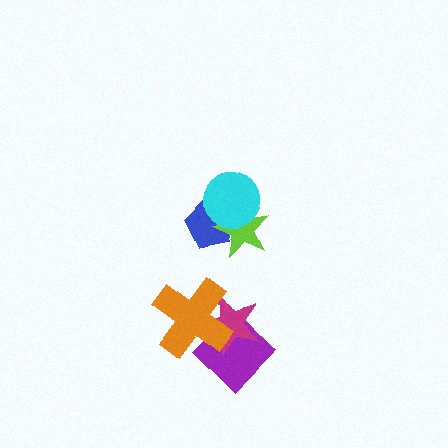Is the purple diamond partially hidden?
Yes, it is partially covered by another shape.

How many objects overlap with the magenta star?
2 objects overlap with the magenta star.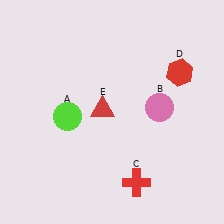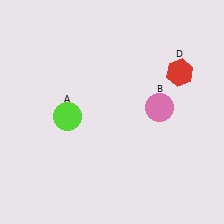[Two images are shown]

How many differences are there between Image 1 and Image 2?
There are 2 differences between the two images.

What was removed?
The red cross (C), the red triangle (E) were removed in Image 2.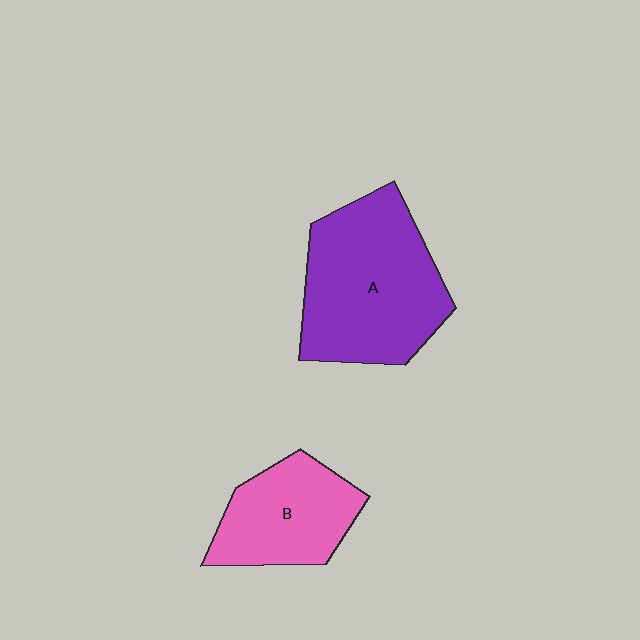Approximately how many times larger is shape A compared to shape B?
Approximately 1.6 times.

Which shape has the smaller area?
Shape B (pink).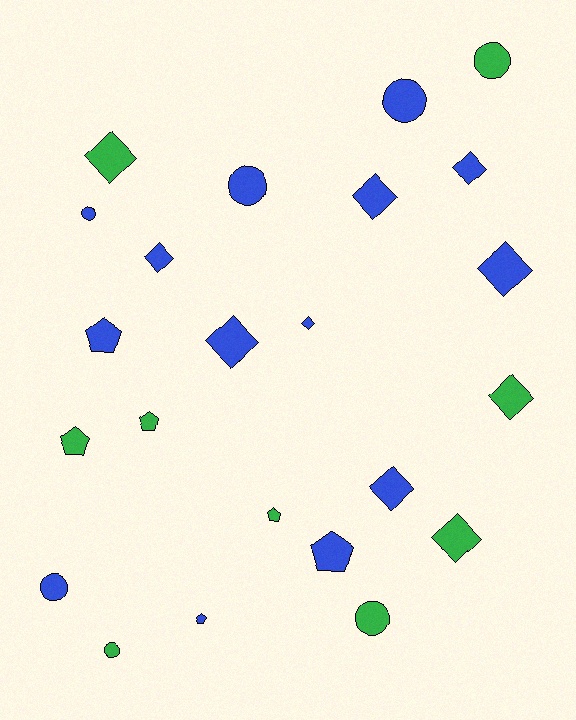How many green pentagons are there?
There are 3 green pentagons.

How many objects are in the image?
There are 23 objects.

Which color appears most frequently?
Blue, with 14 objects.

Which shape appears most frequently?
Diamond, with 10 objects.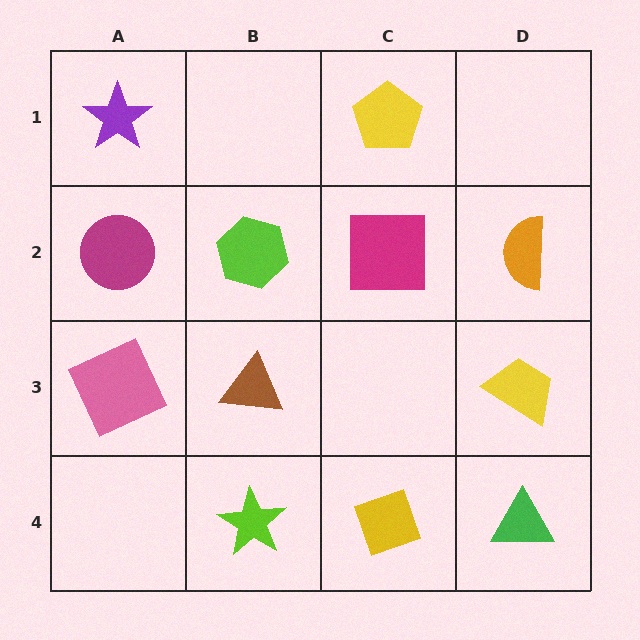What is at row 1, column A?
A purple star.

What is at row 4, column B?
A lime star.